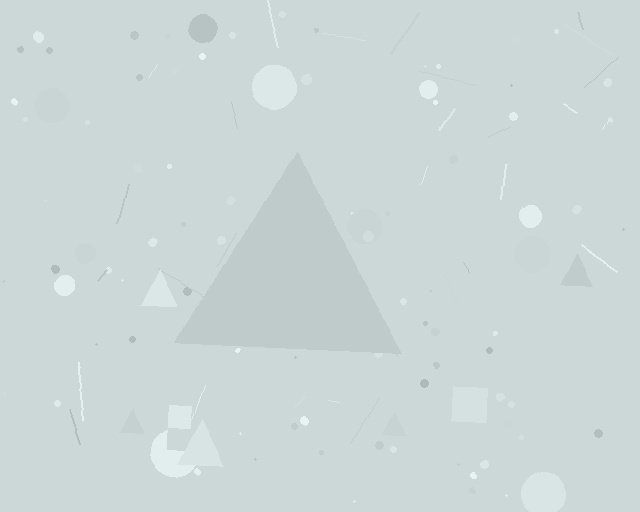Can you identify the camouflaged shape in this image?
The camouflaged shape is a triangle.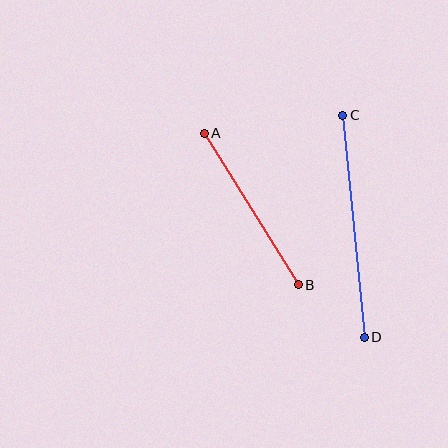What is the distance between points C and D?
The distance is approximately 223 pixels.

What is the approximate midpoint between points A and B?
The midpoint is at approximately (251, 209) pixels.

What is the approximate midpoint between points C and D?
The midpoint is at approximately (353, 226) pixels.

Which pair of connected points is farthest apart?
Points C and D are farthest apart.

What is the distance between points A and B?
The distance is approximately 178 pixels.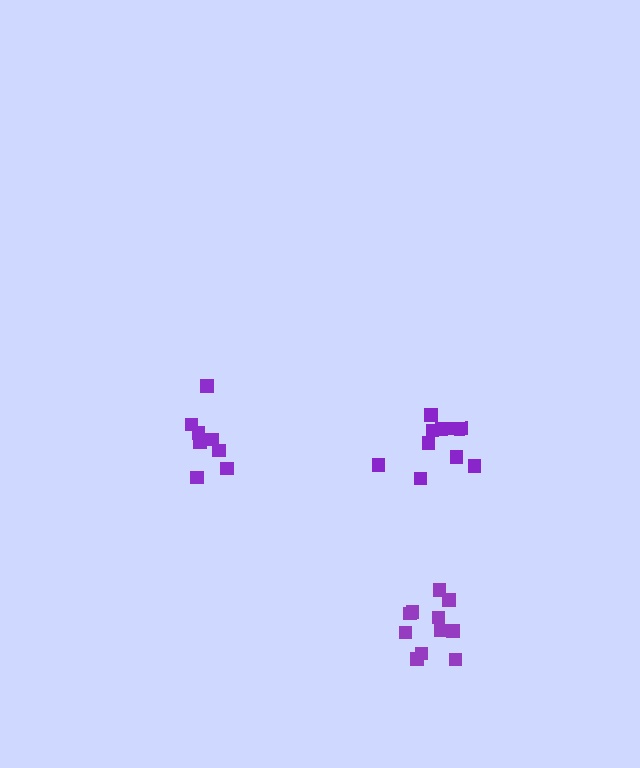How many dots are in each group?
Group 1: 10 dots, Group 2: 8 dots, Group 3: 11 dots (29 total).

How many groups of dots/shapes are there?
There are 3 groups.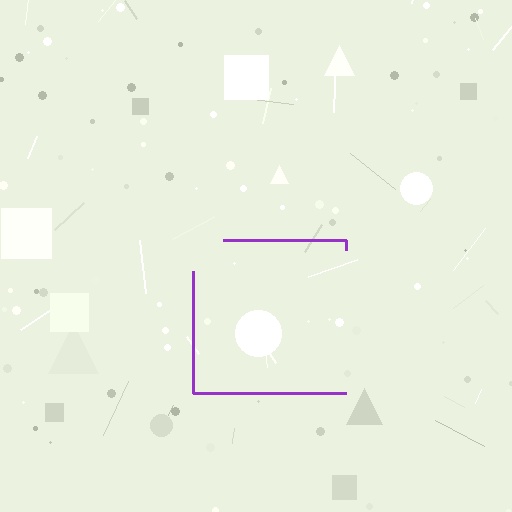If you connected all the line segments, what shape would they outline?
They would outline a square.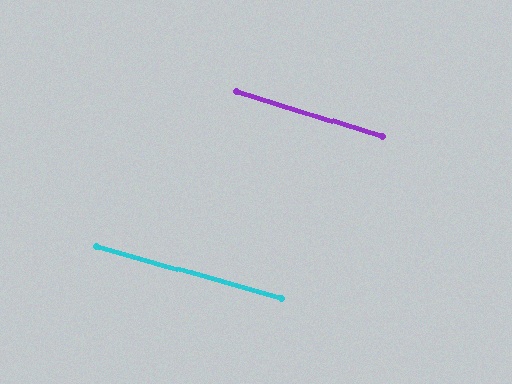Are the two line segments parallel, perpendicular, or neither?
Parallel — their directions differ by only 1.5°.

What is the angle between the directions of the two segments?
Approximately 2 degrees.